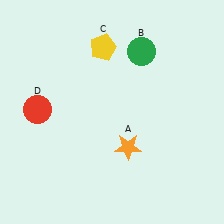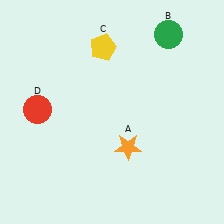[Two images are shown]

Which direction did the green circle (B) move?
The green circle (B) moved right.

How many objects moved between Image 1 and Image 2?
1 object moved between the two images.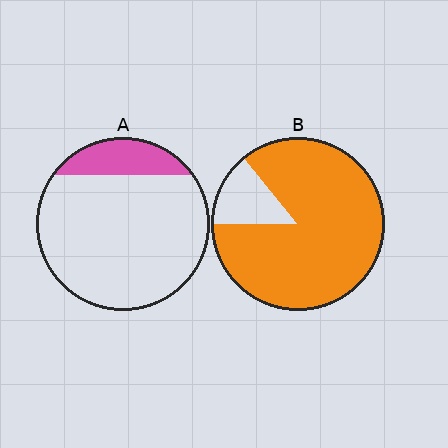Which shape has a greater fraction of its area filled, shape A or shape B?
Shape B.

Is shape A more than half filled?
No.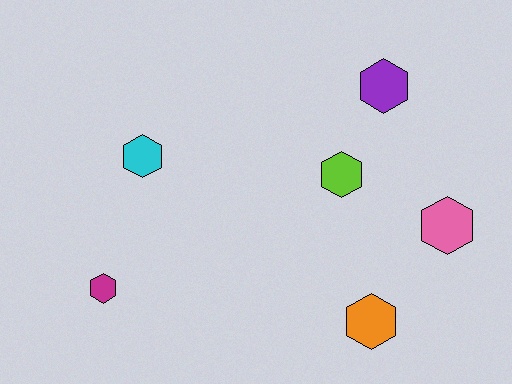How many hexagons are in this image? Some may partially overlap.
There are 6 hexagons.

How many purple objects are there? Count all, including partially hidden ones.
There is 1 purple object.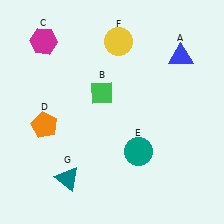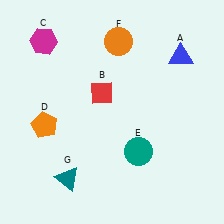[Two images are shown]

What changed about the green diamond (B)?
In Image 1, B is green. In Image 2, it changed to red.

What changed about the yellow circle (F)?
In Image 1, F is yellow. In Image 2, it changed to orange.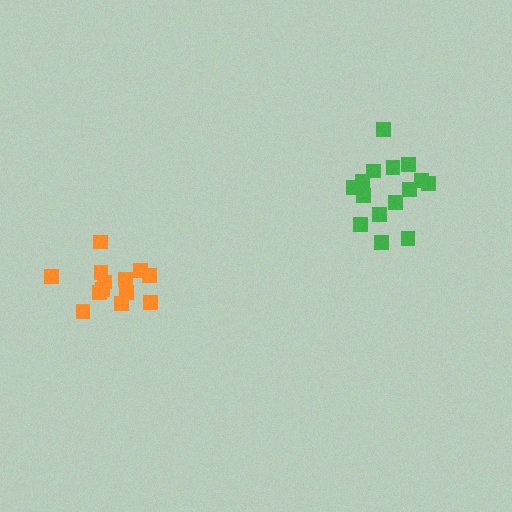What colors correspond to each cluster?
The clusters are colored: green, orange.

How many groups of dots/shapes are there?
There are 2 groups.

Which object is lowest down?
The orange cluster is bottommost.